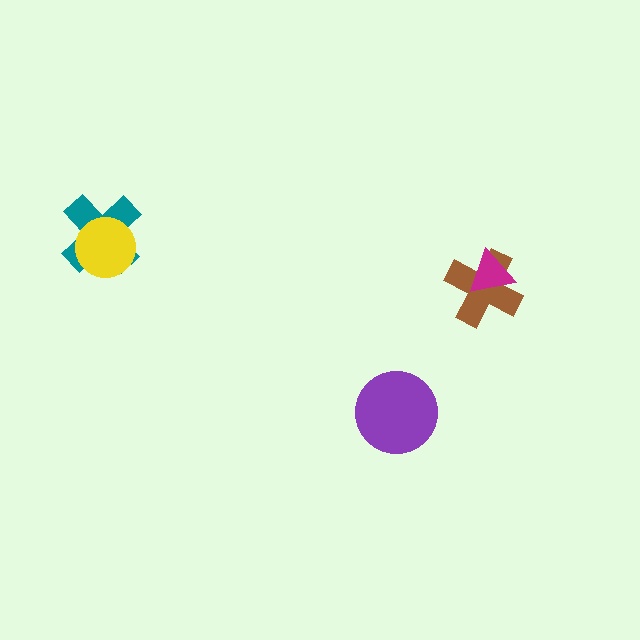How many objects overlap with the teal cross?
1 object overlaps with the teal cross.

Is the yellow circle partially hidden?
No, no other shape covers it.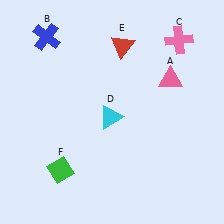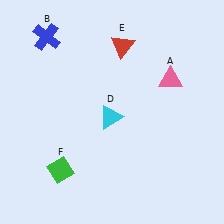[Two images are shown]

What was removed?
The pink cross (C) was removed in Image 2.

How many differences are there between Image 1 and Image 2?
There is 1 difference between the two images.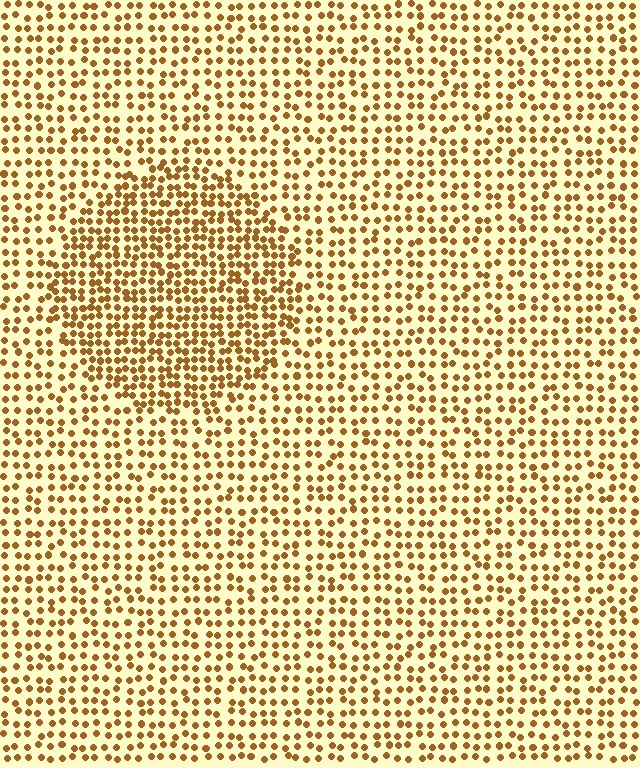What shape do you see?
I see a circle.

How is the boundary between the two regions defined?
The boundary is defined by a change in element density (approximately 1.7x ratio). All elements are the same color, size, and shape.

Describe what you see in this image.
The image contains small brown elements arranged at two different densities. A circle-shaped region is visible where the elements are more densely packed than the surrounding area.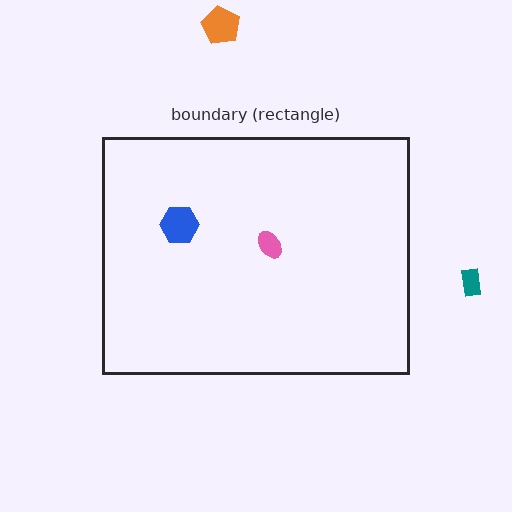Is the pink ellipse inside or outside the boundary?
Inside.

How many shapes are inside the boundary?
2 inside, 2 outside.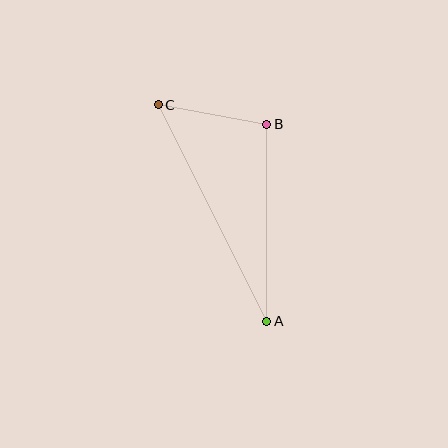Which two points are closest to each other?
Points B and C are closest to each other.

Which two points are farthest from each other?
Points A and C are farthest from each other.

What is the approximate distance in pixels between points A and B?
The distance between A and B is approximately 197 pixels.